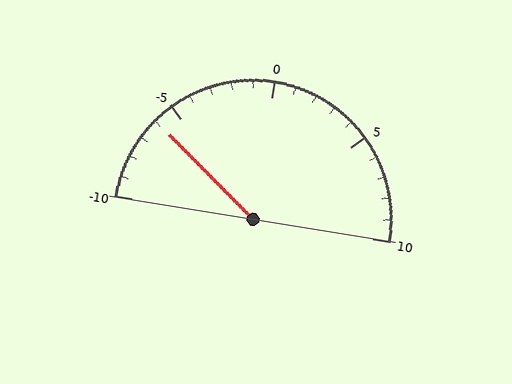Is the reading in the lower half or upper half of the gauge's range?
The reading is in the lower half of the range (-10 to 10).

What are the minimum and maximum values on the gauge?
The gauge ranges from -10 to 10.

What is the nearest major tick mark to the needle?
The nearest major tick mark is -5.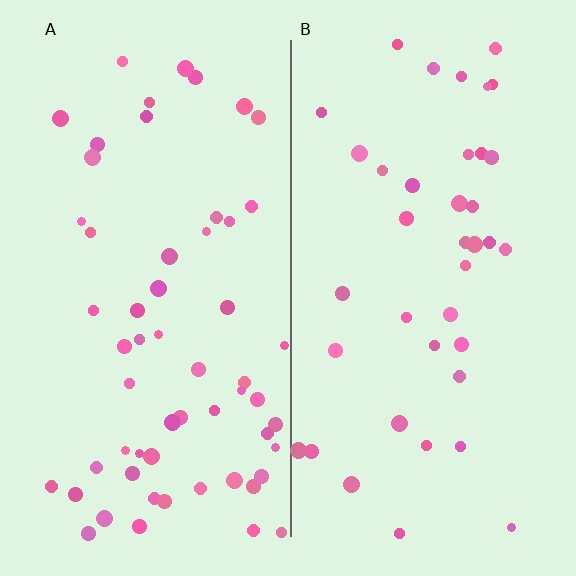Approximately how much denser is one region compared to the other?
Approximately 1.5× — region A over region B.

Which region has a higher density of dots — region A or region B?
A (the left).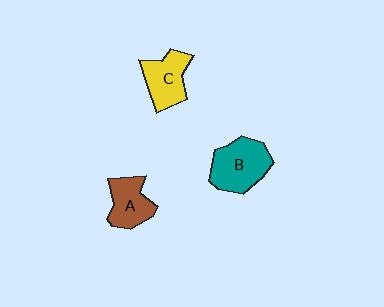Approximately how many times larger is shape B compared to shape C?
Approximately 1.3 times.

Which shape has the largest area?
Shape B (teal).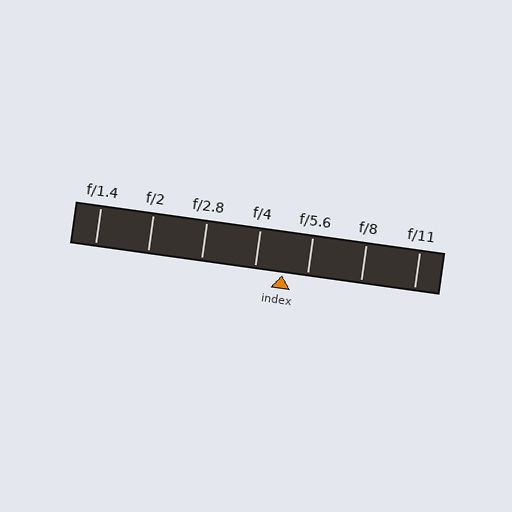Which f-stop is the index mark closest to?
The index mark is closest to f/5.6.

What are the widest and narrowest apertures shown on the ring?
The widest aperture shown is f/1.4 and the narrowest is f/11.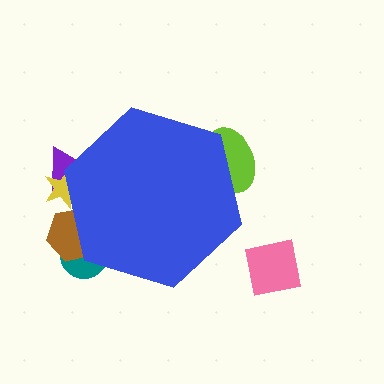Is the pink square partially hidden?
No, the pink square is fully visible.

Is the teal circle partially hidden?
Yes, the teal circle is partially hidden behind the blue hexagon.